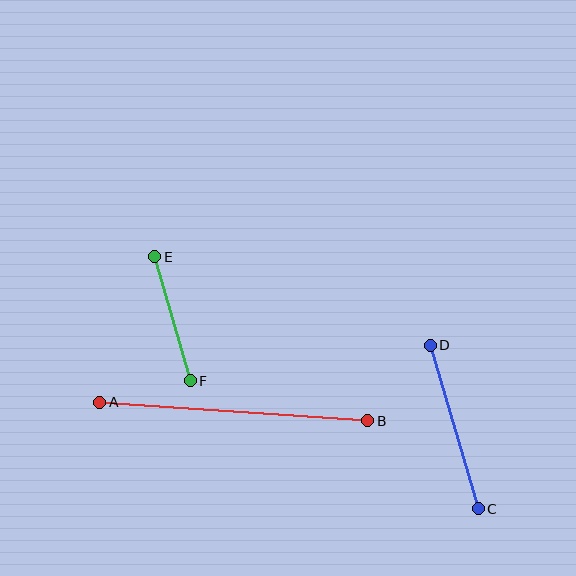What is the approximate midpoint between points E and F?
The midpoint is at approximately (172, 319) pixels.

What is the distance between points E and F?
The distance is approximately 129 pixels.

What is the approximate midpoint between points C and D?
The midpoint is at approximately (454, 427) pixels.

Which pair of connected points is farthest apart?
Points A and B are farthest apart.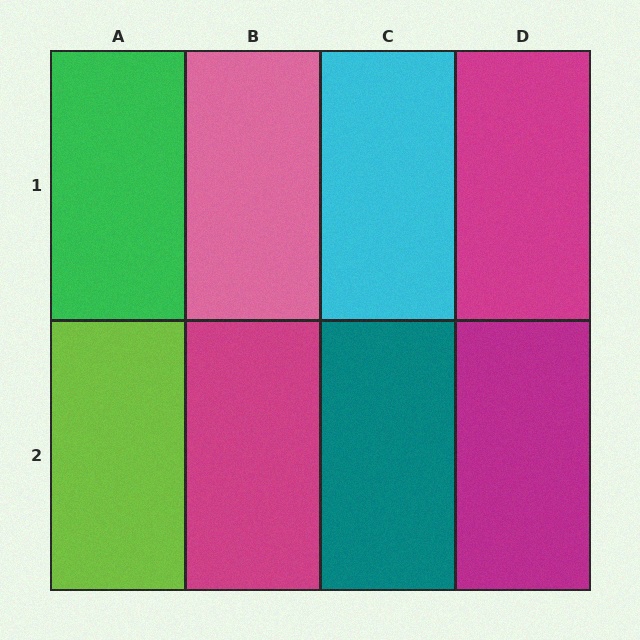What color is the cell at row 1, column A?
Green.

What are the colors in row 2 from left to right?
Lime, magenta, teal, magenta.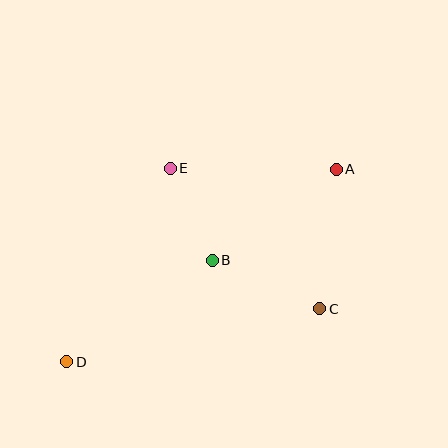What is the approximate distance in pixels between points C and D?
The distance between C and D is approximately 258 pixels.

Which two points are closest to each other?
Points B and E are closest to each other.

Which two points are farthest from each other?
Points A and D are farthest from each other.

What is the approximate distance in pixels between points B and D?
The distance between B and D is approximately 177 pixels.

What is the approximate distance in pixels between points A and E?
The distance between A and E is approximately 166 pixels.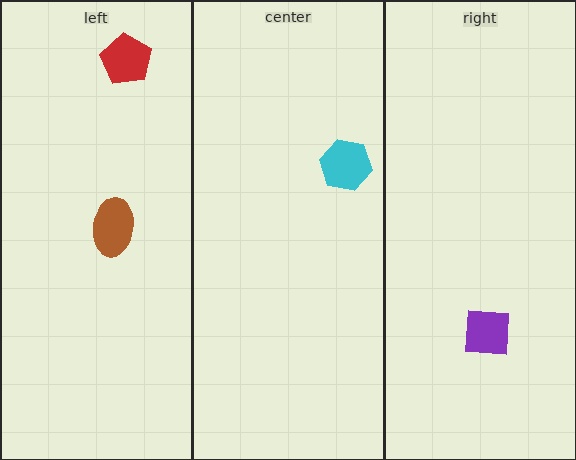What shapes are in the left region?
The red pentagon, the brown ellipse.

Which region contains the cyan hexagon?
The center region.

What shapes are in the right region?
The purple square.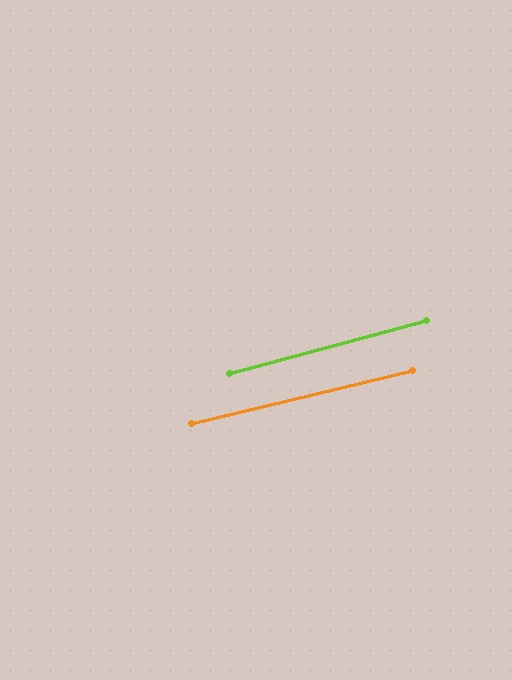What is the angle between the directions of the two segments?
Approximately 1 degree.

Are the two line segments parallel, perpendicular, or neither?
Parallel — their directions differ by only 1.4°.